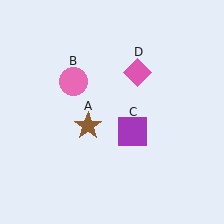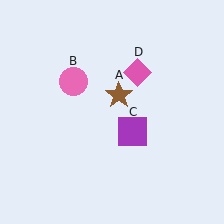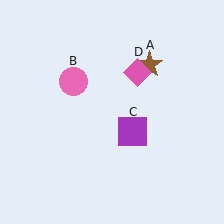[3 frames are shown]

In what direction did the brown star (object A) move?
The brown star (object A) moved up and to the right.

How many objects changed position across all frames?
1 object changed position: brown star (object A).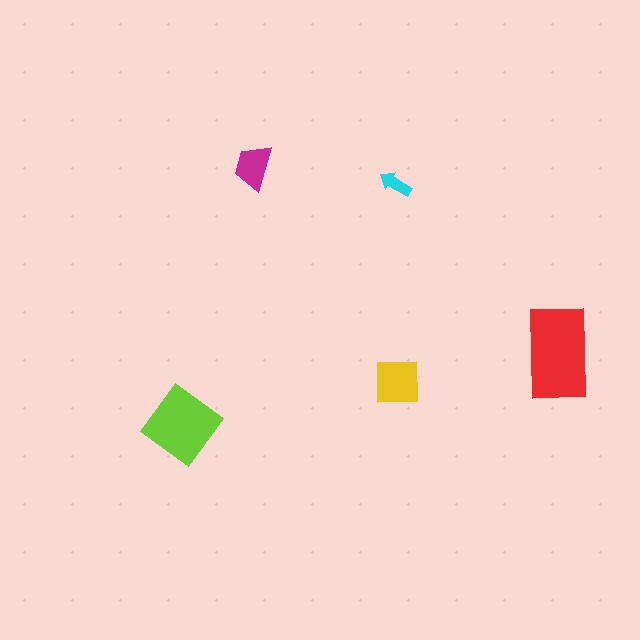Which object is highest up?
The magenta trapezoid is topmost.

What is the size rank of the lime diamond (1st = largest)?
2nd.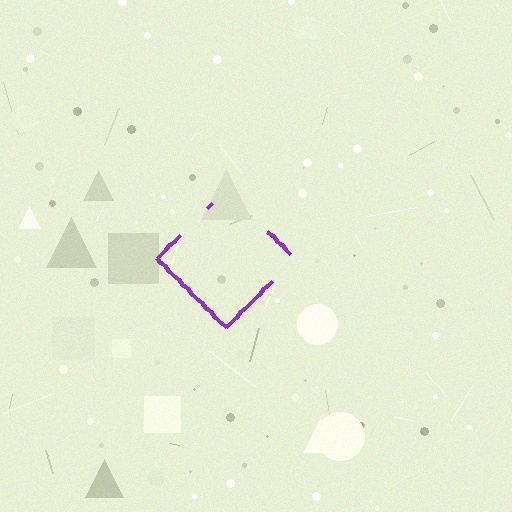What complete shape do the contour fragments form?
The contour fragments form a diamond.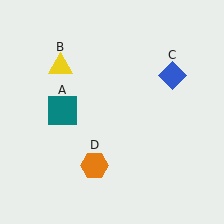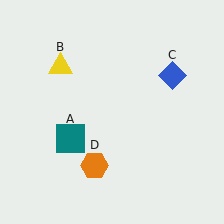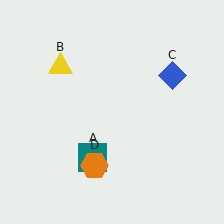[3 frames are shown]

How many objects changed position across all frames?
1 object changed position: teal square (object A).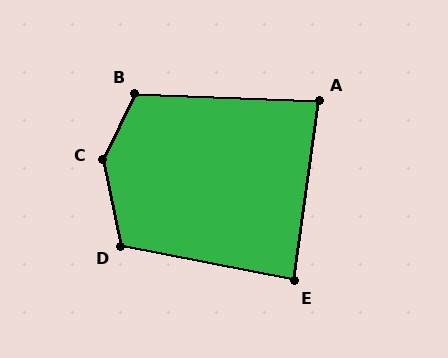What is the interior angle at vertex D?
Approximately 113 degrees (obtuse).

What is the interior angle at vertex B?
Approximately 114 degrees (obtuse).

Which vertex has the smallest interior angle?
A, at approximately 84 degrees.